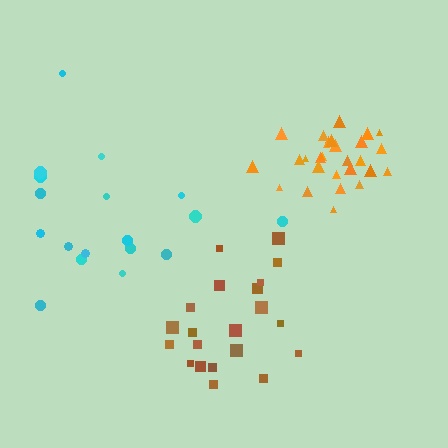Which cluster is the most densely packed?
Orange.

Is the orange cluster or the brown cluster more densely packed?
Orange.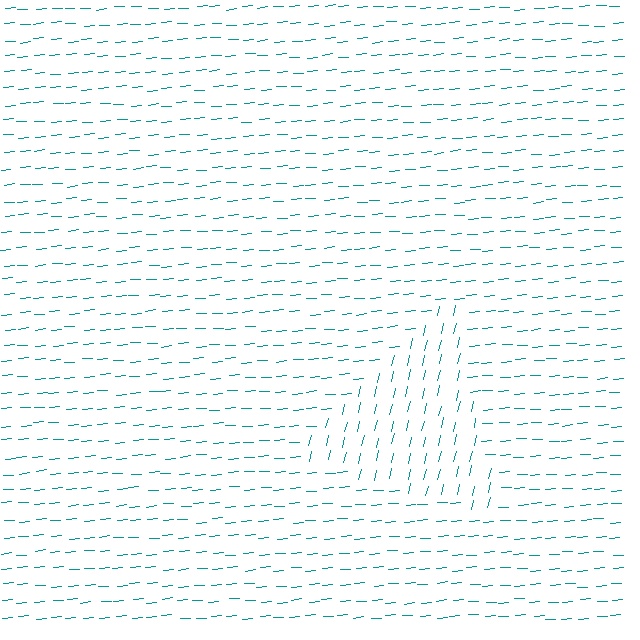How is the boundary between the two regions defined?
The boundary is defined purely by a change in line orientation (approximately 72 degrees difference). All lines are the same color and thickness.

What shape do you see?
I see a triangle.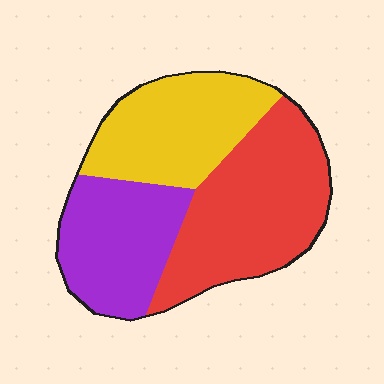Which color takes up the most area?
Red, at roughly 40%.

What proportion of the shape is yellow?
Yellow covers 31% of the shape.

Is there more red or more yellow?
Red.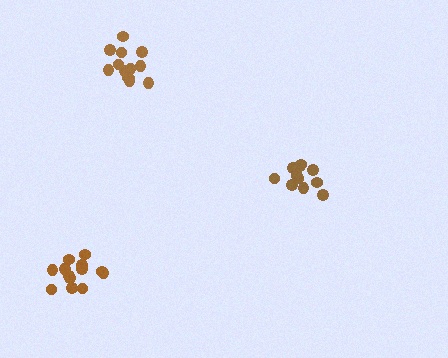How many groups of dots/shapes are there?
There are 3 groups.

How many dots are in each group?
Group 1: 11 dots, Group 2: 14 dots, Group 3: 14 dots (39 total).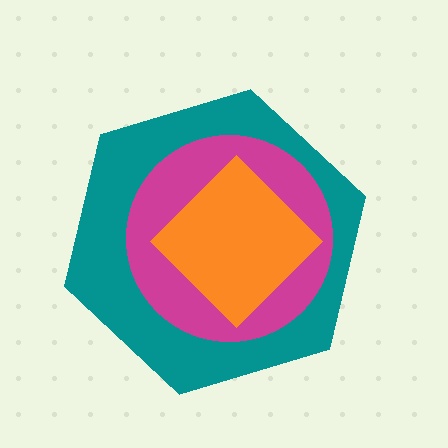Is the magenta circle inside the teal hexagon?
Yes.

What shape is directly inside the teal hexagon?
The magenta circle.